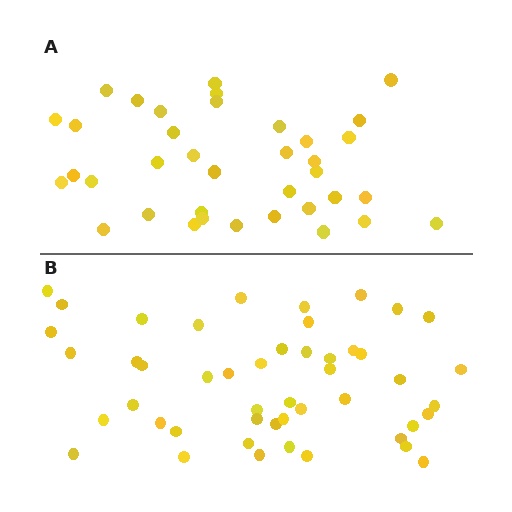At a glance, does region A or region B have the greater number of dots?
Region B (the bottom region) has more dots.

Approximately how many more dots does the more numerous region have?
Region B has roughly 12 or so more dots than region A.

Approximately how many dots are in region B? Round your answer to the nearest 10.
About 50 dots. (The exact count is 48, which rounds to 50.)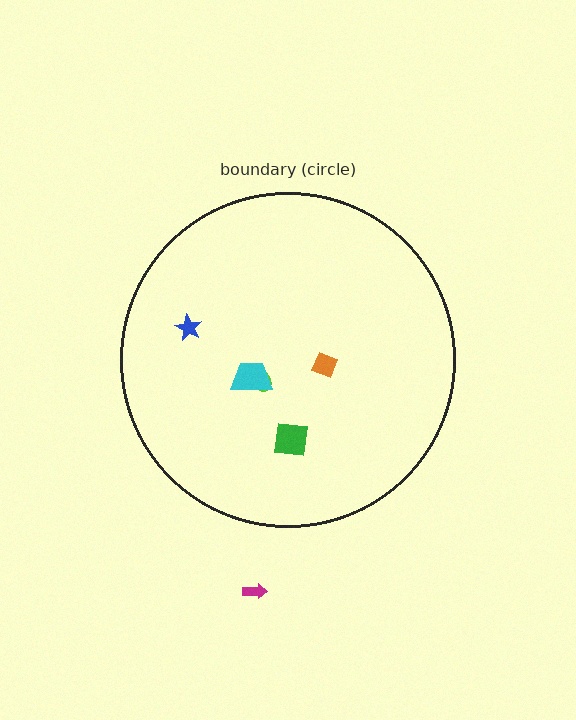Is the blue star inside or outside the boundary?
Inside.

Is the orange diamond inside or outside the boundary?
Inside.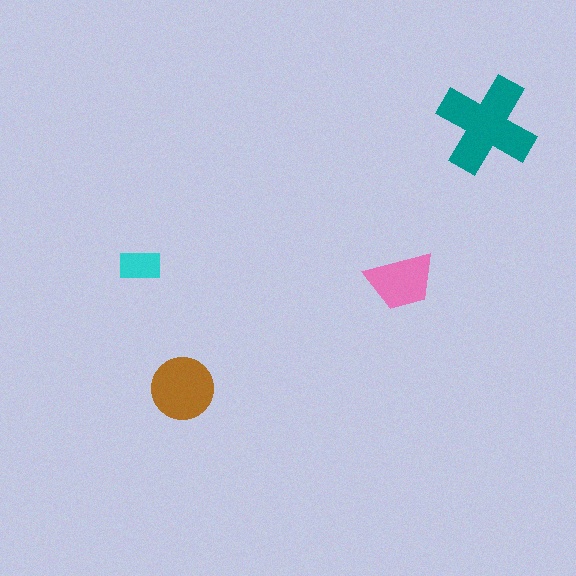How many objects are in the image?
There are 4 objects in the image.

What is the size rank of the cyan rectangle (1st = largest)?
4th.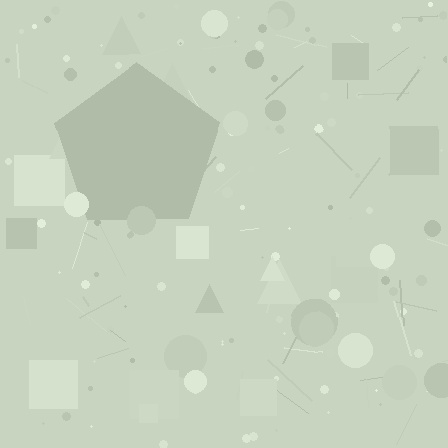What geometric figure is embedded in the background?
A pentagon is embedded in the background.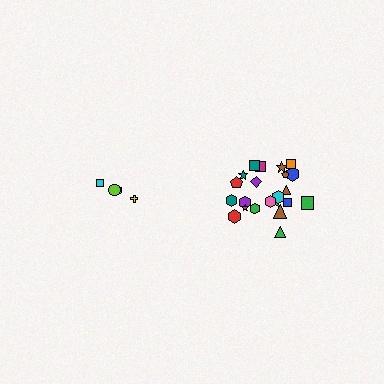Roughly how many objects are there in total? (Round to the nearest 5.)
Roughly 25 objects in total.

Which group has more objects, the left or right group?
The right group.